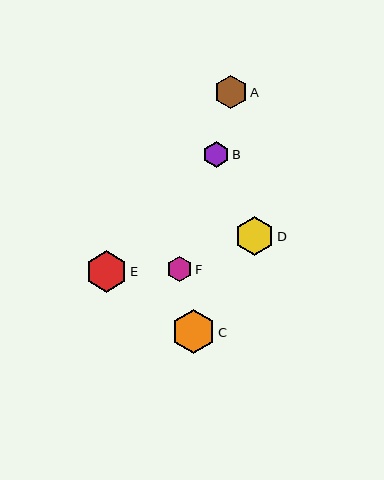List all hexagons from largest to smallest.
From largest to smallest: C, E, D, A, B, F.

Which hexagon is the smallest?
Hexagon F is the smallest with a size of approximately 25 pixels.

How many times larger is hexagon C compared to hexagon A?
Hexagon C is approximately 1.3 times the size of hexagon A.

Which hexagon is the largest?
Hexagon C is the largest with a size of approximately 44 pixels.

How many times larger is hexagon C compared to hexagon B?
Hexagon C is approximately 1.7 times the size of hexagon B.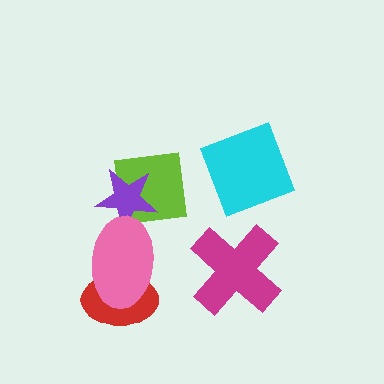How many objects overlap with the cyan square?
0 objects overlap with the cyan square.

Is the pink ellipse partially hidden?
No, no other shape covers it.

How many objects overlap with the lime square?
2 objects overlap with the lime square.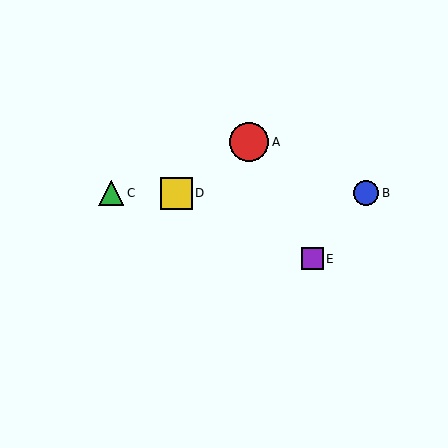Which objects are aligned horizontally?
Objects B, C, D are aligned horizontally.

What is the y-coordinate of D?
Object D is at y≈193.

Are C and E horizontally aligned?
No, C is at y≈193 and E is at y≈259.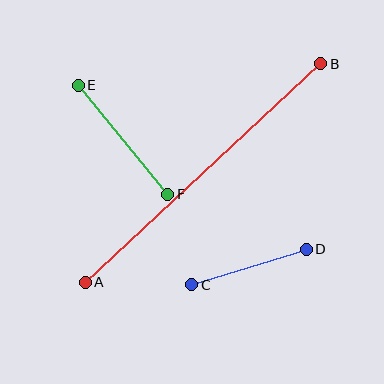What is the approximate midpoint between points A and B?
The midpoint is at approximately (203, 173) pixels.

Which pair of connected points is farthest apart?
Points A and B are farthest apart.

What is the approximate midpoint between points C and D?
The midpoint is at approximately (249, 267) pixels.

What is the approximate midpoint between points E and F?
The midpoint is at approximately (123, 140) pixels.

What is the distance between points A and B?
The distance is approximately 321 pixels.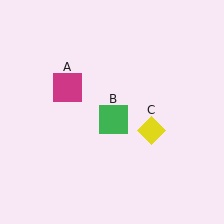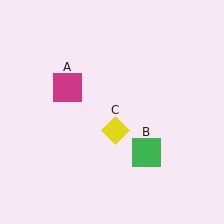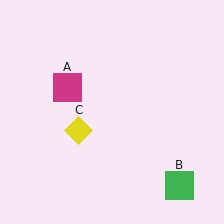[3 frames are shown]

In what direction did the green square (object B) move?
The green square (object B) moved down and to the right.